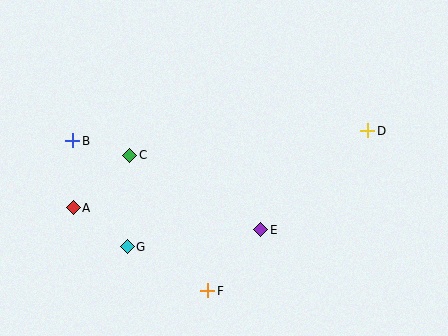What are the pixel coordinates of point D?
Point D is at (367, 131).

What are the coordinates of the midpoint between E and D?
The midpoint between E and D is at (314, 180).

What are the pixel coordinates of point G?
Point G is at (127, 247).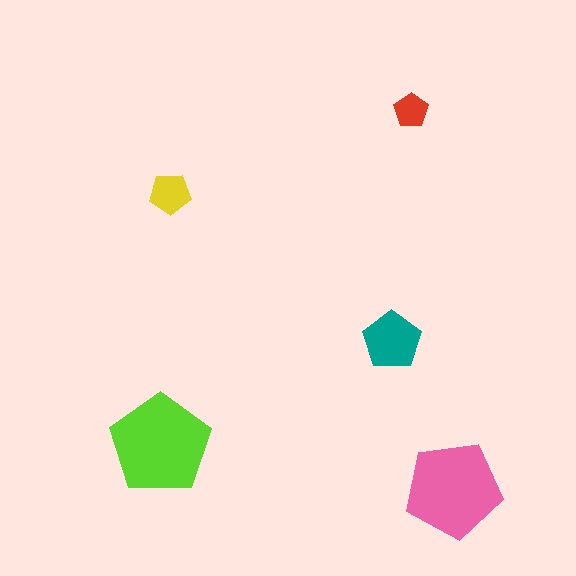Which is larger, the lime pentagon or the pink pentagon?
The lime one.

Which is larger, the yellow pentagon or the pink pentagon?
The pink one.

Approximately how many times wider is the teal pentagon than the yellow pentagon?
About 1.5 times wider.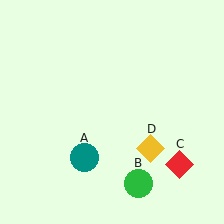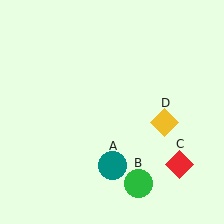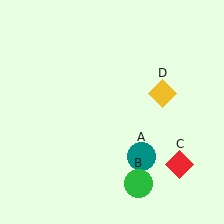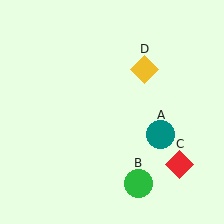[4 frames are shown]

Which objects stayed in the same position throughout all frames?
Green circle (object B) and red diamond (object C) remained stationary.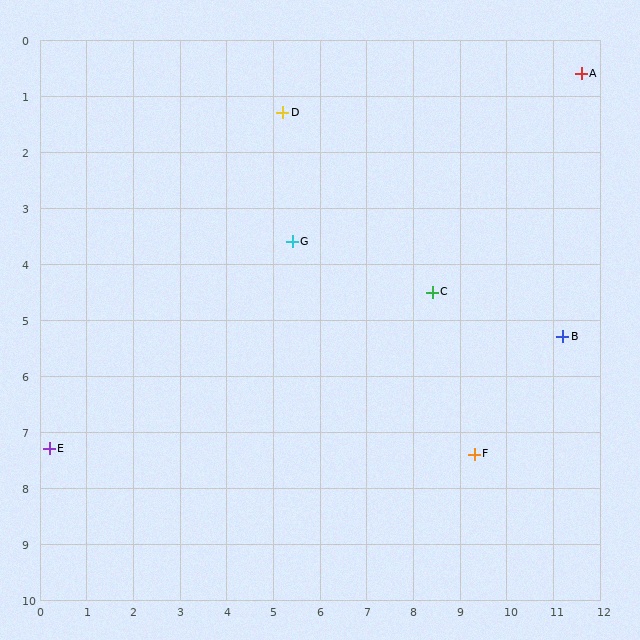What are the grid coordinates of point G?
Point G is at approximately (5.4, 3.6).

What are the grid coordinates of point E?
Point E is at approximately (0.2, 7.3).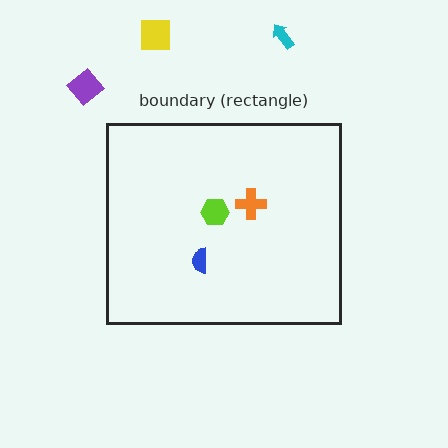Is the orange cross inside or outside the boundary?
Inside.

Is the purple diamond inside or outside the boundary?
Outside.